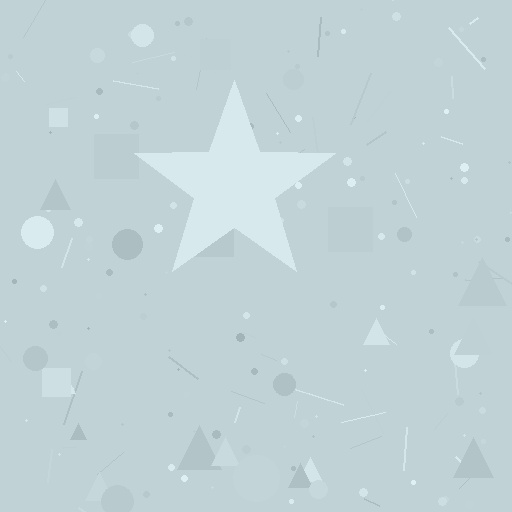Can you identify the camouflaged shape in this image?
The camouflaged shape is a star.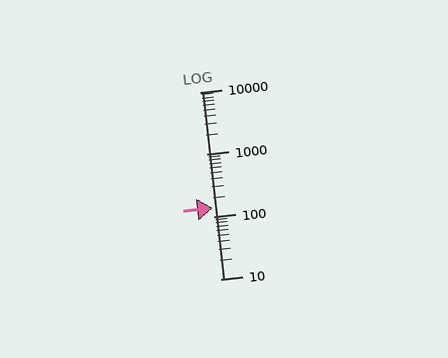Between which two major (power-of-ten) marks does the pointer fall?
The pointer is between 100 and 1000.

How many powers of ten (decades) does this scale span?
The scale spans 3 decades, from 10 to 10000.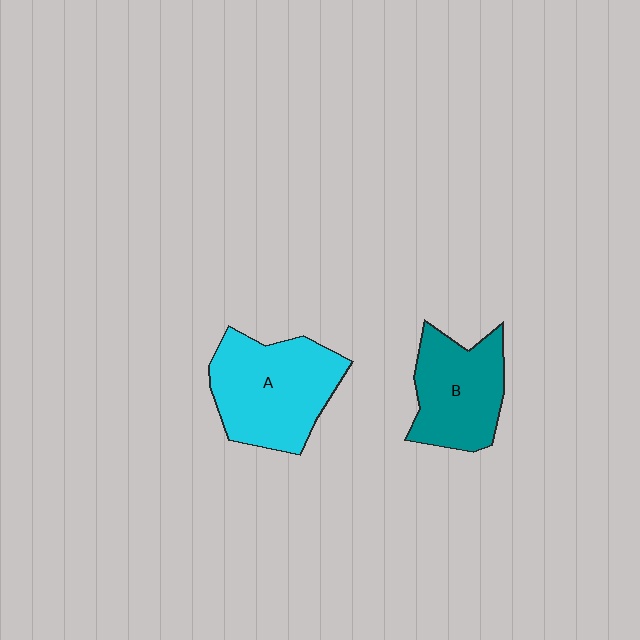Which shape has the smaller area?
Shape B (teal).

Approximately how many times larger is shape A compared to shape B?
Approximately 1.3 times.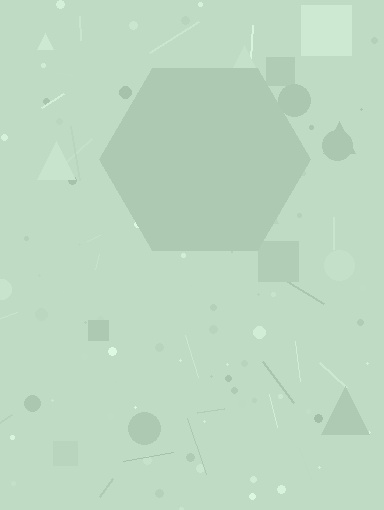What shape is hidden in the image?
A hexagon is hidden in the image.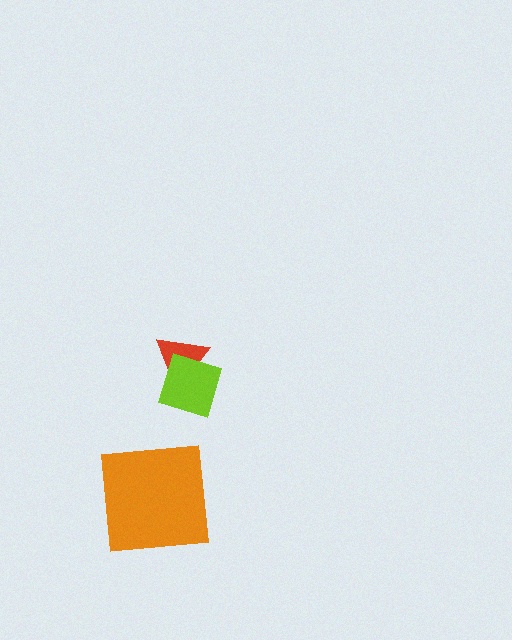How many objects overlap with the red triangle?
1 object overlaps with the red triangle.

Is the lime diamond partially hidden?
No, no other shape covers it.